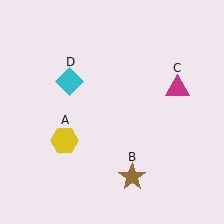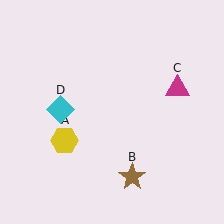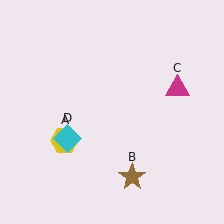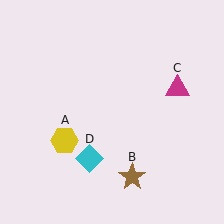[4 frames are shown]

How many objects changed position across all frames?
1 object changed position: cyan diamond (object D).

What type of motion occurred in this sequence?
The cyan diamond (object D) rotated counterclockwise around the center of the scene.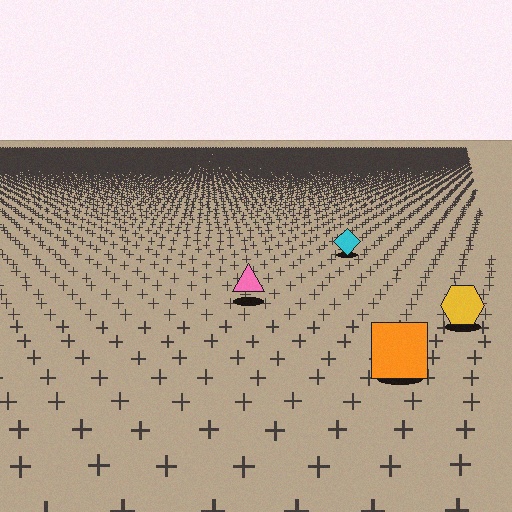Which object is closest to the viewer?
The orange square is closest. The texture marks near it are larger and more spread out.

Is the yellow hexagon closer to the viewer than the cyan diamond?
Yes. The yellow hexagon is closer — you can tell from the texture gradient: the ground texture is coarser near it.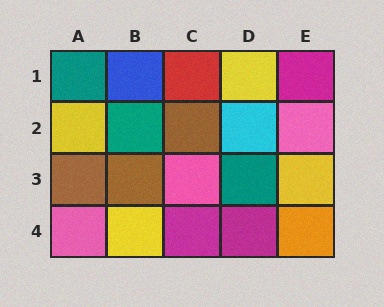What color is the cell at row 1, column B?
Blue.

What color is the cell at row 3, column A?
Brown.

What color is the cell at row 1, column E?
Magenta.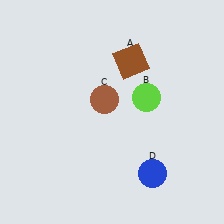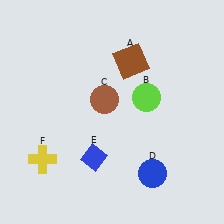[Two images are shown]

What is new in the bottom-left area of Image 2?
A yellow cross (F) was added in the bottom-left area of Image 2.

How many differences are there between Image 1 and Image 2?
There are 2 differences between the two images.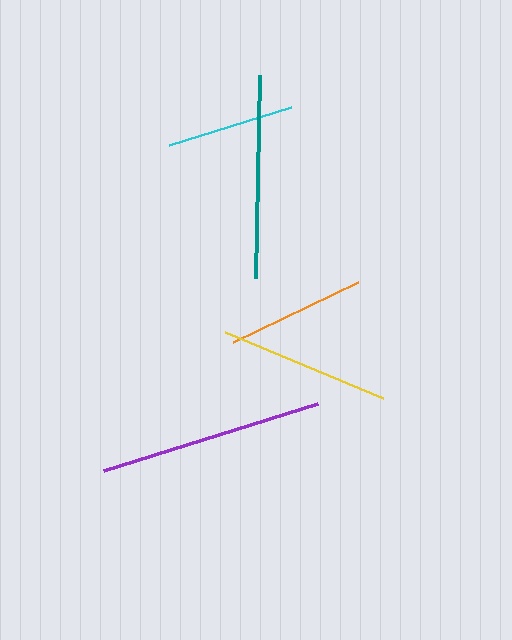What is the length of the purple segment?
The purple segment is approximately 224 pixels long.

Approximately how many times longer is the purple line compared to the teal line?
The purple line is approximately 1.1 times the length of the teal line.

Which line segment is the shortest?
The cyan line is the shortest at approximately 128 pixels.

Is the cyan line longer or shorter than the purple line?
The purple line is longer than the cyan line.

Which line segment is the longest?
The purple line is the longest at approximately 224 pixels.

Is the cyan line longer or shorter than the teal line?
The teal line is longer than the cyan line.